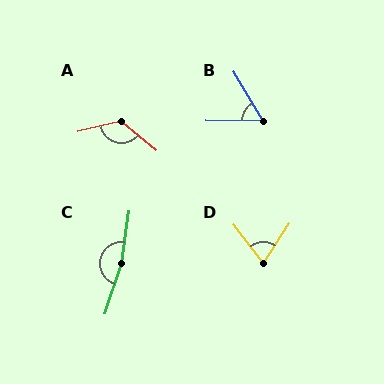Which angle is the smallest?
B, at approximately 58 degrees.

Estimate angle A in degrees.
Approximately 126 degrees.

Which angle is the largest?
C, at approximately 170 degrees.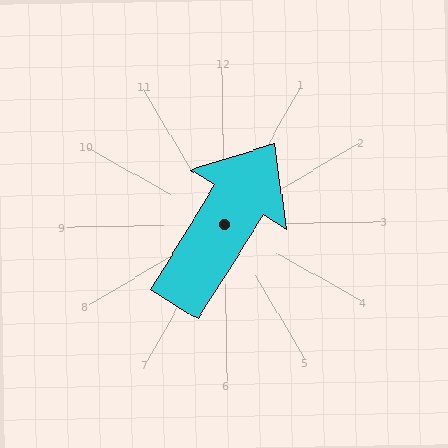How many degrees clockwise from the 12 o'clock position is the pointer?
Approximately 33 degrees.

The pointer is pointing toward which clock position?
Roughly 1 o'clock.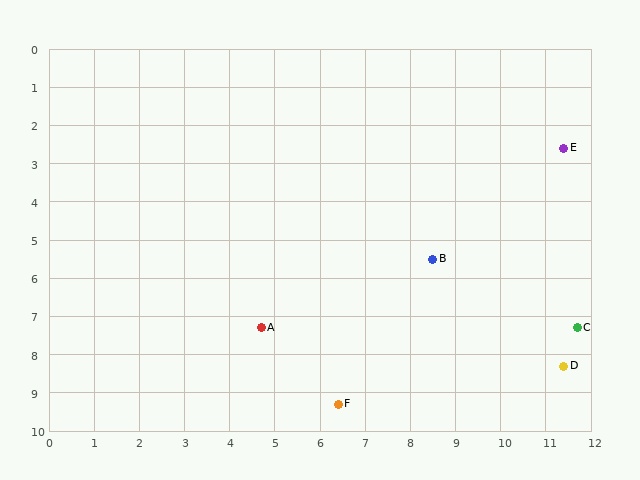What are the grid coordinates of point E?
Point E is at approximately (11.4, 2.6).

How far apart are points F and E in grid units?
Points F and E are about 8.4 grid units apart.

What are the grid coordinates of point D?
Point D is at approximately (11.4, 8.3).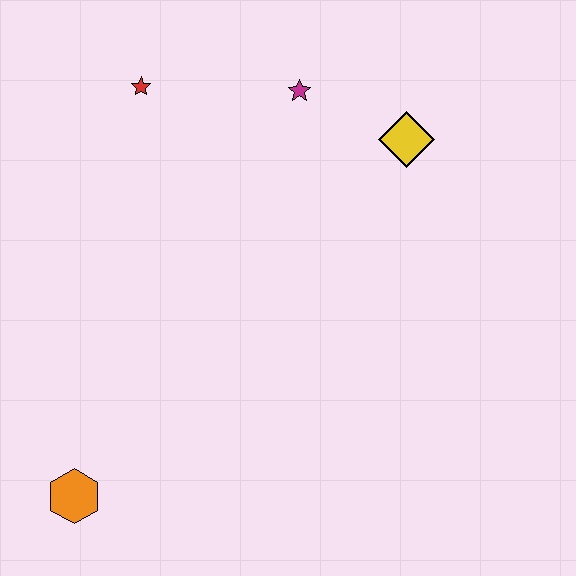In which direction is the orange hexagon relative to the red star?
The orange hexagon is below the red star.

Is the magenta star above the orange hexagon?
Yes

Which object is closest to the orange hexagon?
The red star is closest to the orange hexagon.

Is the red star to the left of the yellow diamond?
Yes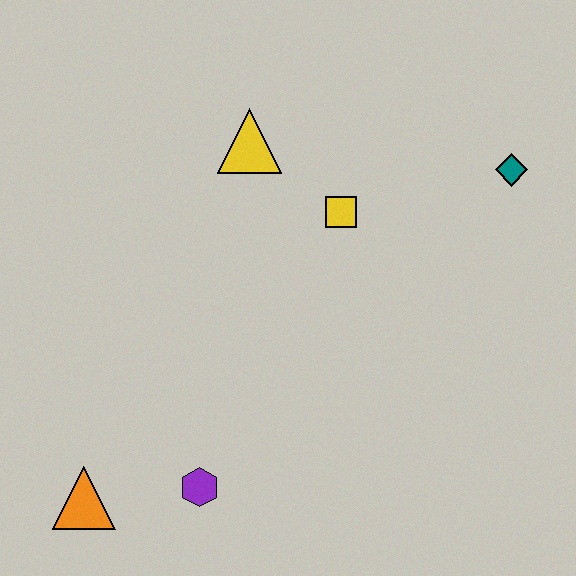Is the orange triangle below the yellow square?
Yes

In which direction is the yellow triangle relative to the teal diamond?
The yellow triangle is to the left of the teal diamond.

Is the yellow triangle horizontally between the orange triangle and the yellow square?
Yes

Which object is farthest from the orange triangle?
The teal diamond is farthest from the orange triangle.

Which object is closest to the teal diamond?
The yellow square is closest to the teal diamond.